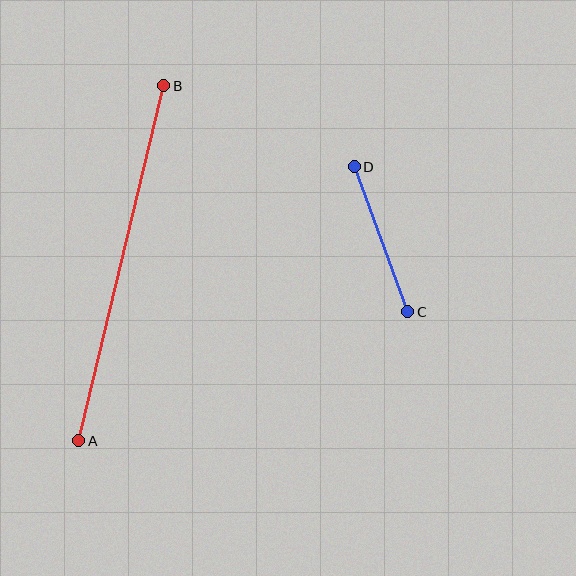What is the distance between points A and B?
The distance is approximately 365 pixels.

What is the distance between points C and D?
The distance is approximately 154 pixels.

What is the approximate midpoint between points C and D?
The midpoint is at approximately (381, 239) pixels.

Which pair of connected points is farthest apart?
Points A and B are farthest apart.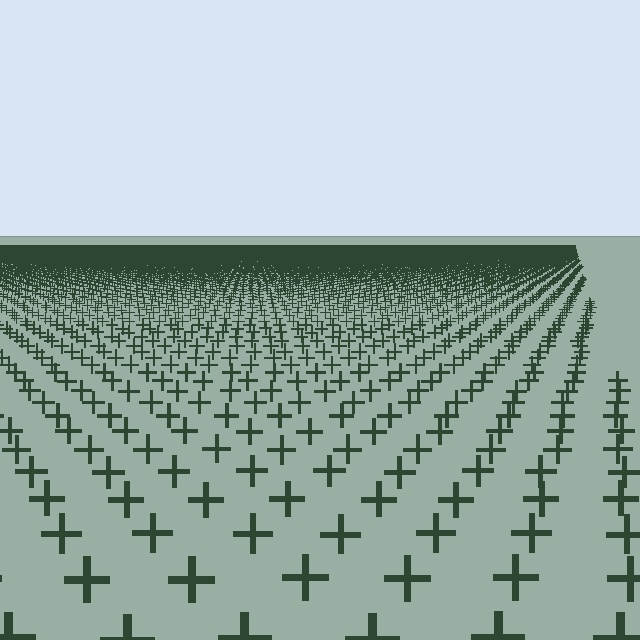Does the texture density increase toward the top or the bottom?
Density increases toward the top.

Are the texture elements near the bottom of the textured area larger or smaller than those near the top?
Larger. Near the bottom, elements are closer to the viewer and appear at a bigger on-screen size.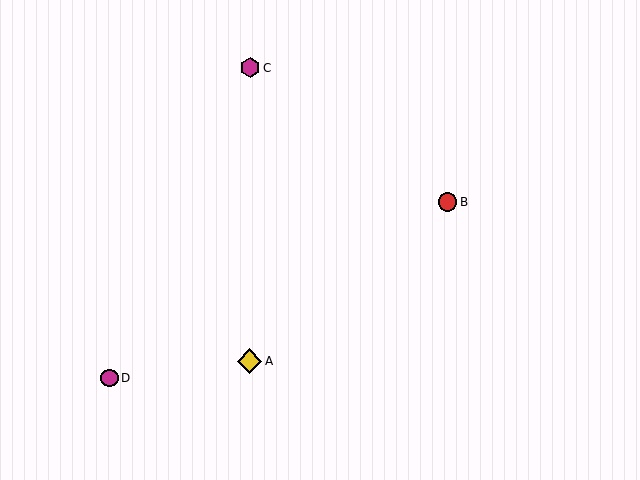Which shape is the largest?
The yellow diamond (labeled A) is the largest.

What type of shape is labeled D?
Shape D is a magenta circle.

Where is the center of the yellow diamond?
The center of the yellow diamond is at (249, 361).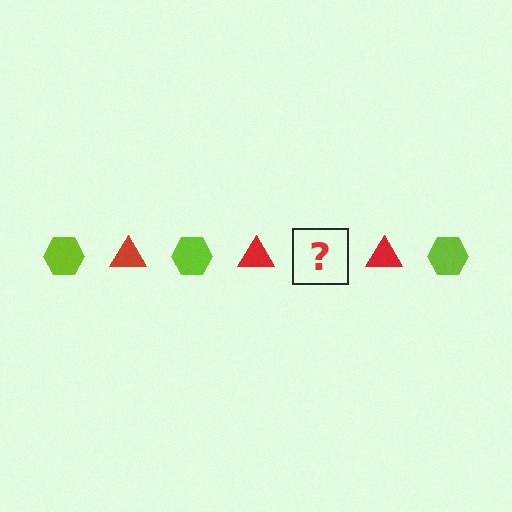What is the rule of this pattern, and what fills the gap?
The rule is that the pattern alternates between lime hexagon and red triangle. The gap should be filled with a lime hexagon.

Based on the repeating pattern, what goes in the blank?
The blank should be a lime hexagon.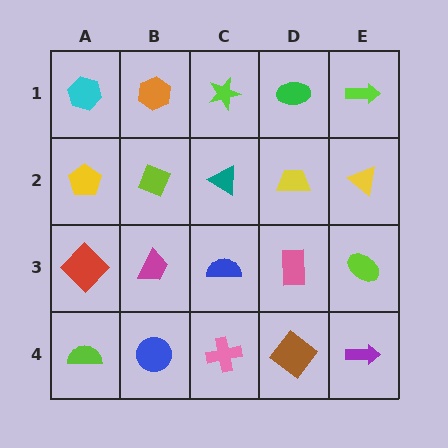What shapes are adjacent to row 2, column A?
A cyan hexagon (row 1, column A), a red diamond (row 3, column A), a lime diamond (row 2, column B).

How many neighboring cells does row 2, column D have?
4.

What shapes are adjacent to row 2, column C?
A lime star (row 1, column C), a blue semicircle (row 3, column C), a lime diamond (row 2, column B), a yellow trapezoid (row 2, column D).